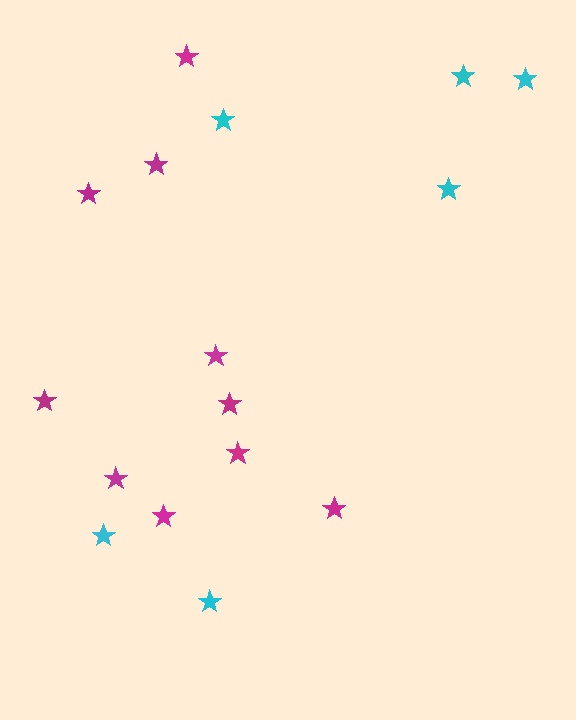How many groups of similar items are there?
There are 2 groups: one group of cyan stars (6) and one group of magenta stars (10).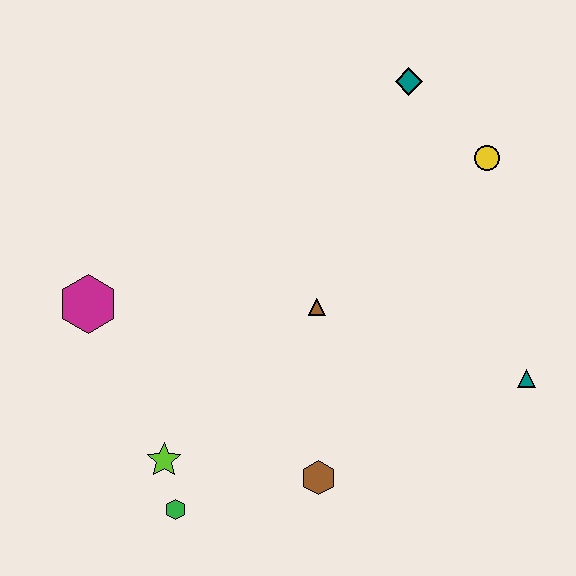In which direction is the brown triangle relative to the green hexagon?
The brown triangle is above the green hexagon.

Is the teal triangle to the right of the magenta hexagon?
Yes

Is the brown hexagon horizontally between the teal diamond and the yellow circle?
No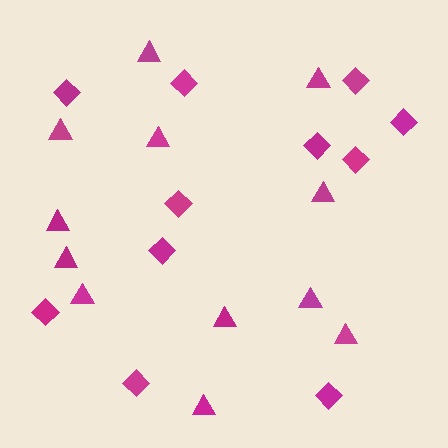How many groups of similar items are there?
There are 2 groups: one group of triangles (12) and one group of diamonds (11).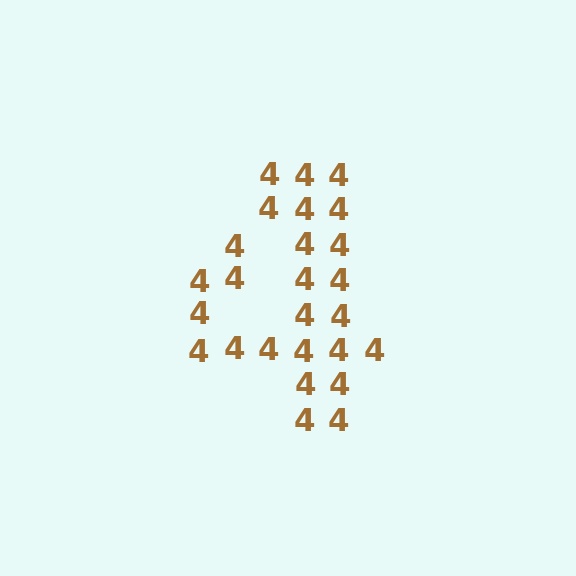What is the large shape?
The large shape is the digit 4.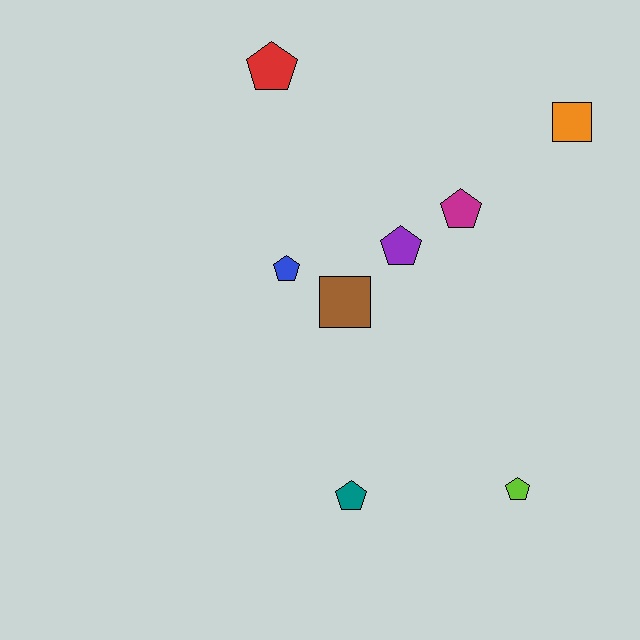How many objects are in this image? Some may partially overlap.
There are 8 objects.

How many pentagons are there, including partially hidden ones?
There are 6 pentagons.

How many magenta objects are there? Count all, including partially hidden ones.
There is 1 magenta object.